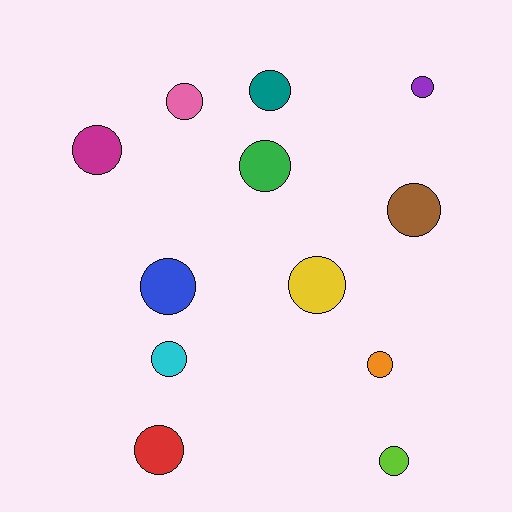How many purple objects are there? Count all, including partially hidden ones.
There is 1 purple object.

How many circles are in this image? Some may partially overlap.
There are 12 circles.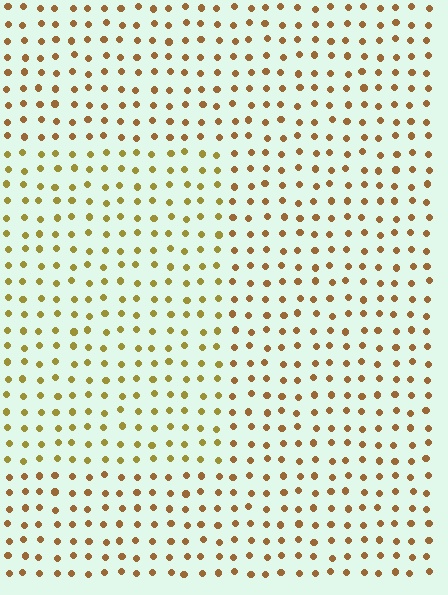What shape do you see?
I see a rectangle.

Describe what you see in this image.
The image is filled with small brown elements in a uniform arrangement. A rectangle-shaped region is visible where the elements are tinted to a slightly different hue, forming a subtle color boundary.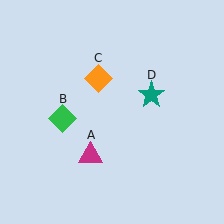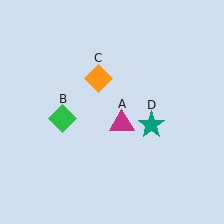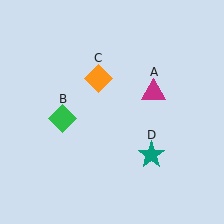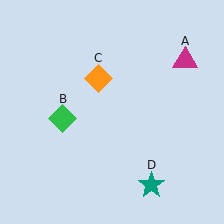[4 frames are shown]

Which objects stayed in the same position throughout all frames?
Green diamond (object B) and orange diamond (object C) remained stationary.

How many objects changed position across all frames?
2 objects changed position: magenta triangle (object A), teal star (object D).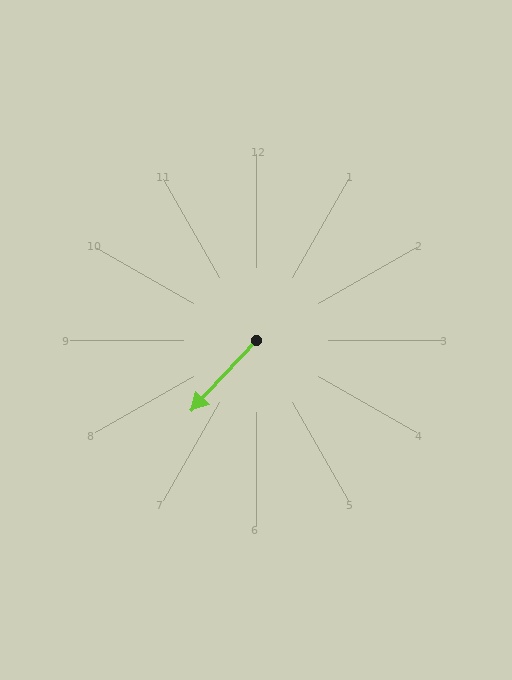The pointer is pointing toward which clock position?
Roughly 7 o'clock.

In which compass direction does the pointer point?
Southwest.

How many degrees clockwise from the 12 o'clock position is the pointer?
Approximately 223 degrees.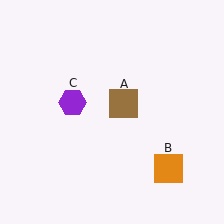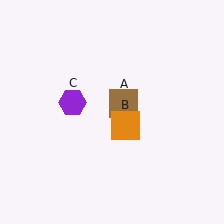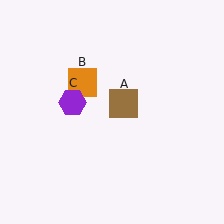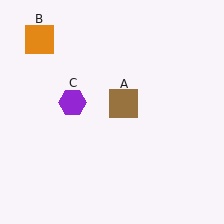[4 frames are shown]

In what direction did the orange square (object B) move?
The orange square (object B) moved up and to the left.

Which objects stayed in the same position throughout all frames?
Brown square (object A) and purple hexagon (object C) remained stationary.